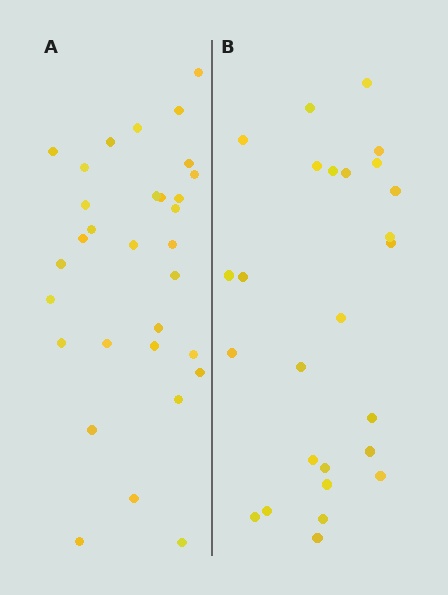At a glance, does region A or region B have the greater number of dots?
Region A (the left region) has more dots.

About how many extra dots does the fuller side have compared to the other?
Region A has about 5 more dots than region B.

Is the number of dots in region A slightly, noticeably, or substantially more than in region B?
Region A has only slightly more — the two regions are fairly close. The ratio is roughly 1.2 to 1.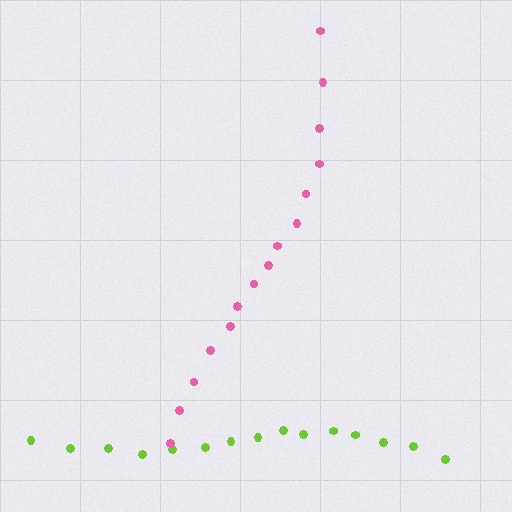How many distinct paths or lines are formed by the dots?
There are 2 distinct paths.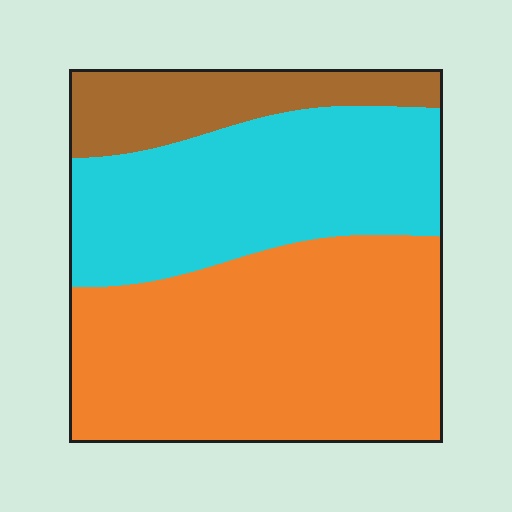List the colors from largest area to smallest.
From largest to smallest: orange, cyan, brown.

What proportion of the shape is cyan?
Cyan covers 35% of the shape.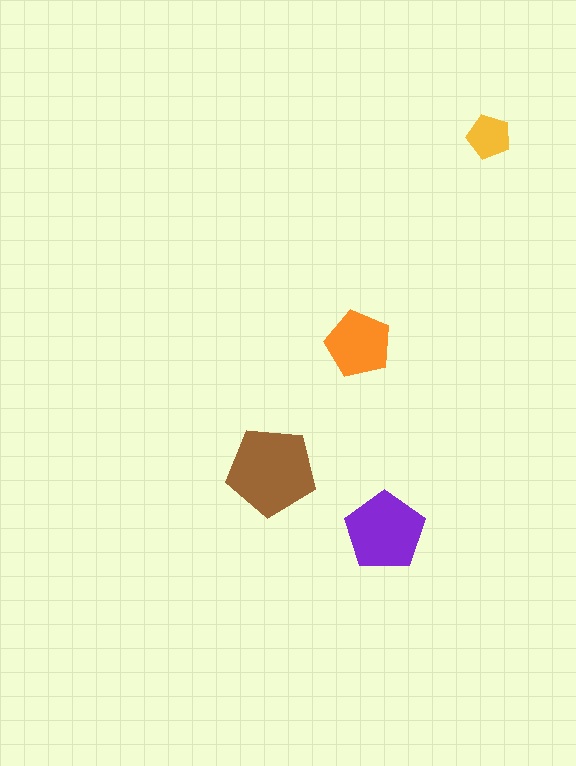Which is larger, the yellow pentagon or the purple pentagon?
The purple one.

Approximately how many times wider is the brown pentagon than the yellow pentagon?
About 2 times wider.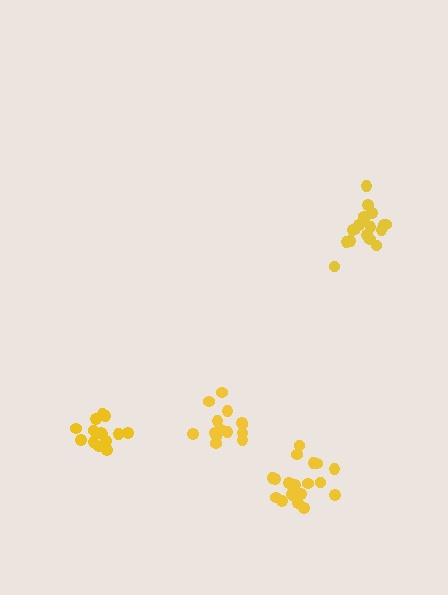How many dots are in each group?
Group 1: 14 dots, Group 2: 19 dots, Group 3: 19 dots, Group 4: 14 dots (66 total).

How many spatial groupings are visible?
There are 4 spatial groupings.